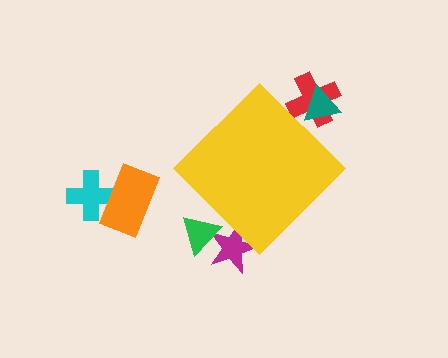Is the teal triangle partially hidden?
Yes, the teal triangle is partially hidden behind the yellow diamond.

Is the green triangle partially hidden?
Yes, the green triangle is partially hidden behind the yellow diamond.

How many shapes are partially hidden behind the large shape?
4 shapes are partially hidden.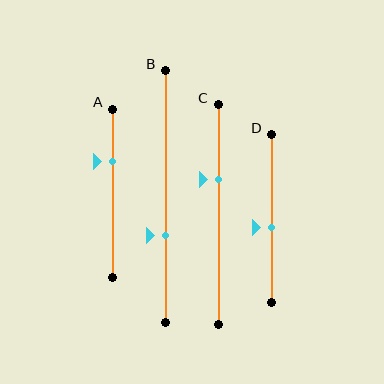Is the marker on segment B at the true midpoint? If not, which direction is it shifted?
No, the marker on segment B is shifted downward by about 16% of the segment length.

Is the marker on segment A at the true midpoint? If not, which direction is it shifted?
No, the marker on segment A is shifted upward by about 19% of the segment length.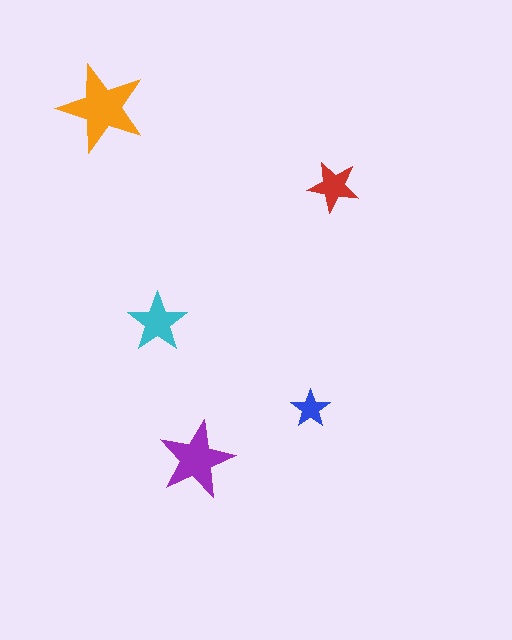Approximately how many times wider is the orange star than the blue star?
About 2.5 times wider.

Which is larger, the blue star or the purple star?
The purple one.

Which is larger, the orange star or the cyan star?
The orange one.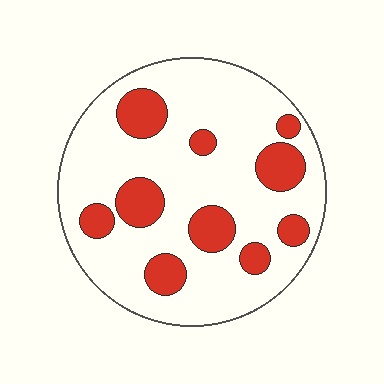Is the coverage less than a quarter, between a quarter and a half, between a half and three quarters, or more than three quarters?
Less than a quarter.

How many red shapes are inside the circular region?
10.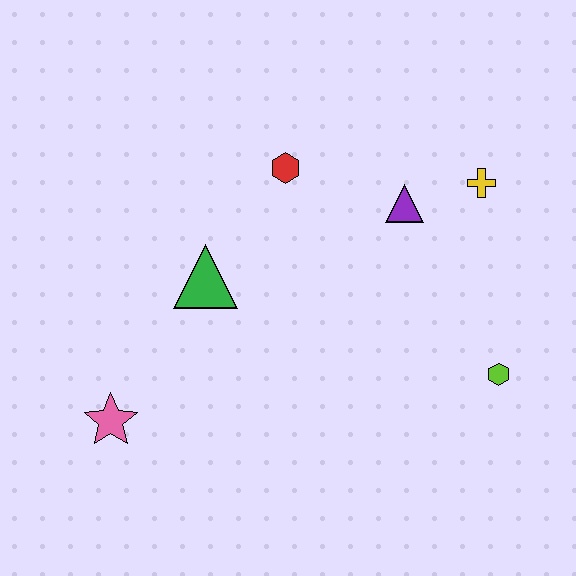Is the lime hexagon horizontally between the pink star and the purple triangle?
No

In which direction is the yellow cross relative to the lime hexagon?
The yellow cross is above the lime hexagon.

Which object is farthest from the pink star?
The yellow cross is farthest from the pink star.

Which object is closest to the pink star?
The green triangle is closest to the pink star.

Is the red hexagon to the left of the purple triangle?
Yes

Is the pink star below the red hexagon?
Yes